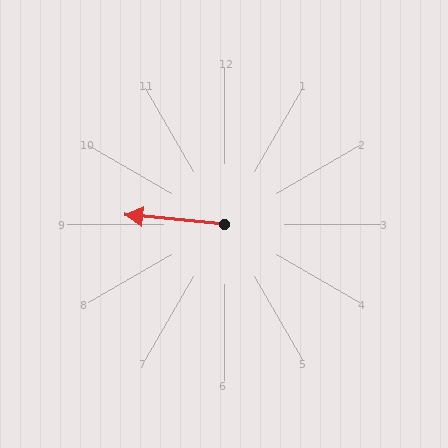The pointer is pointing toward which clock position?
Roughly 9 o'clock.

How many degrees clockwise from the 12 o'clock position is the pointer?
Approximately 275 degrees.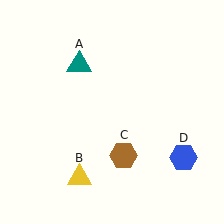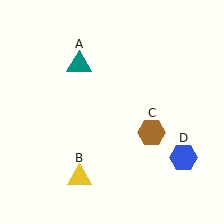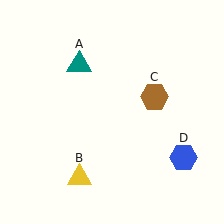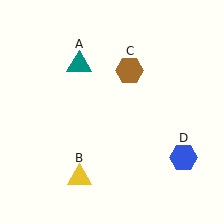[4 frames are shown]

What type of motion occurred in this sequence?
The brown hexagon (object C) rotated counterclockwise around the center of the scene.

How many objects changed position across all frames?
1 object changed position: brown hexagon (object C).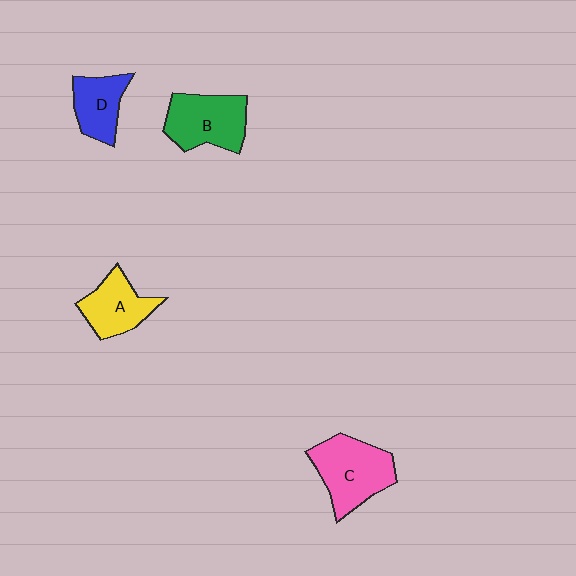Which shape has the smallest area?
Shape D (blue).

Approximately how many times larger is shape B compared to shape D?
Approximately 1.4 times.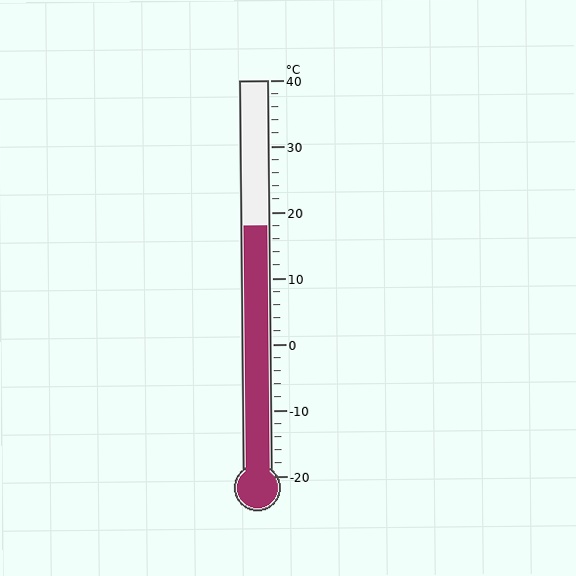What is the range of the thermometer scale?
The thermometer scale ranges from -20°C to 40°C.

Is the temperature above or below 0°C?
The temperature is above 0°C.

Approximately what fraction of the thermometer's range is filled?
The thermometer is filled to approximately 65% of its range.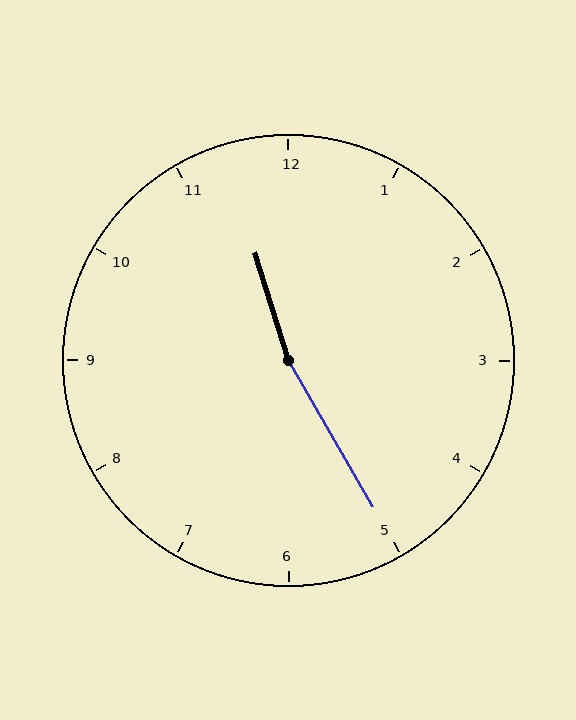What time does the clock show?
11:25.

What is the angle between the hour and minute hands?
Approximately 168 degrees.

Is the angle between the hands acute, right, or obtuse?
It is obtuse.